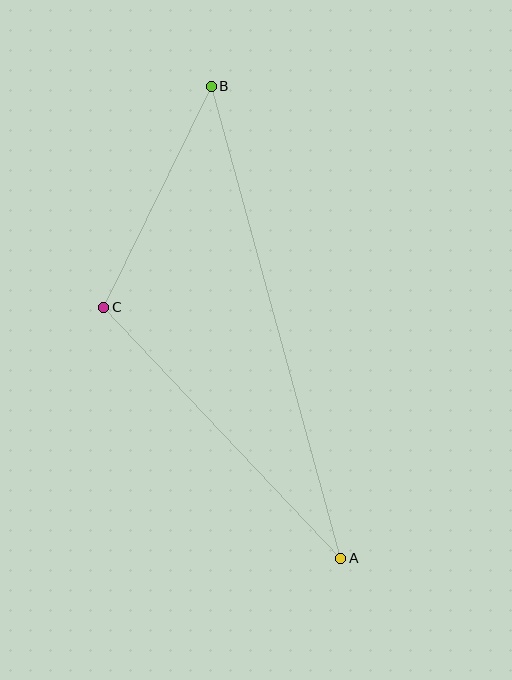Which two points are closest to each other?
Points B and C are closest to each other.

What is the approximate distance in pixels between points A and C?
The distance between A and C is approximately 345 pixels.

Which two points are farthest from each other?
Points A and B are farthest from each other.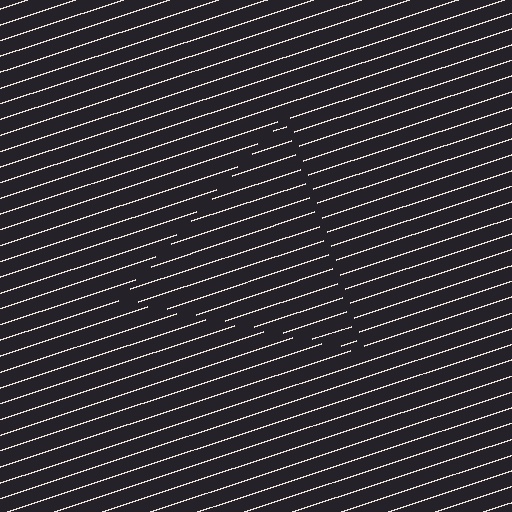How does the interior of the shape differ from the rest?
The interior of the shape contains the same grating, shifted by half a period — the contour is defined by the phase discontinuity where line-ends from the inner and outer gratings abut.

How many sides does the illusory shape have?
3 sides — the line-ends trace a triangle.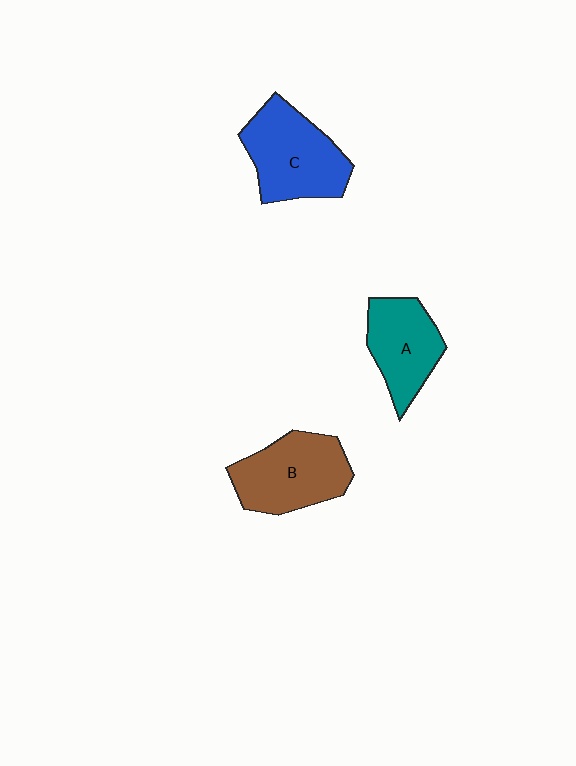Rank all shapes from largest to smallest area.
From largest to smallest: C (blue), B (brown), A (teal).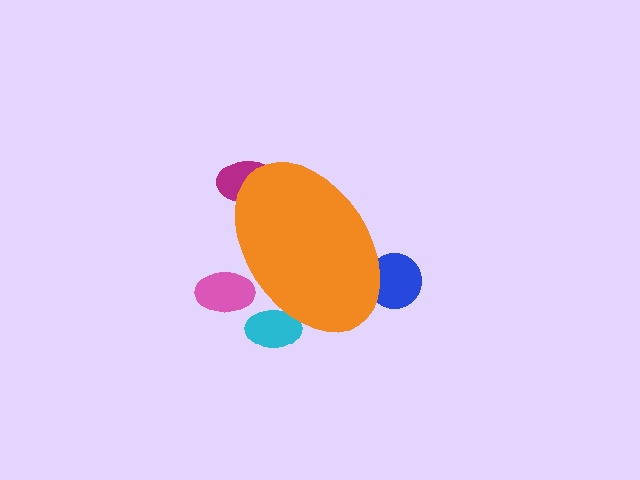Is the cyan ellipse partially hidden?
Yes, the cyan ellipse is partially hidden behind the orange ellipse.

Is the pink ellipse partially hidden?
Yes, the pink ellipse is partially hidden behind the orange ellipse.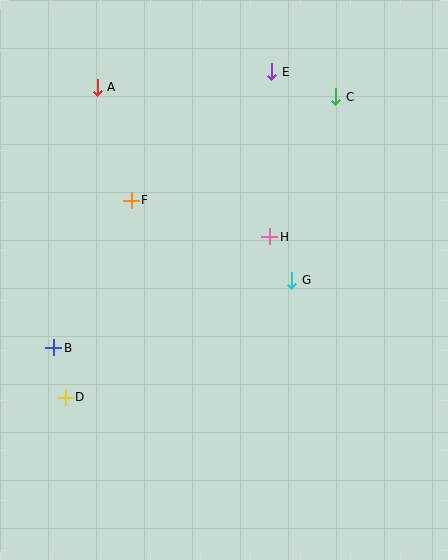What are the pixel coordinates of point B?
Point B is at (54, 348).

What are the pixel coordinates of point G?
Point G is at (292, 280).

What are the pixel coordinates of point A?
Point A is at (97, 87).